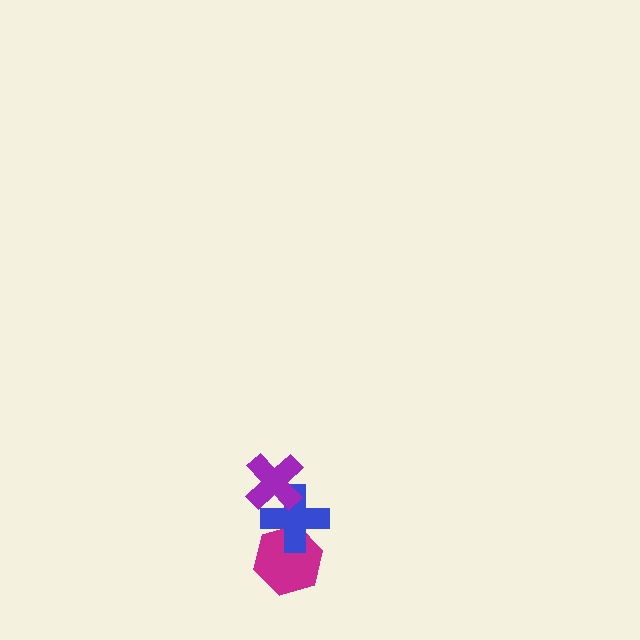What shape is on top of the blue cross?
The purple cross is on top of the blue cross.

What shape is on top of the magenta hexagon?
The blue cross is on top of the magenta hexagon.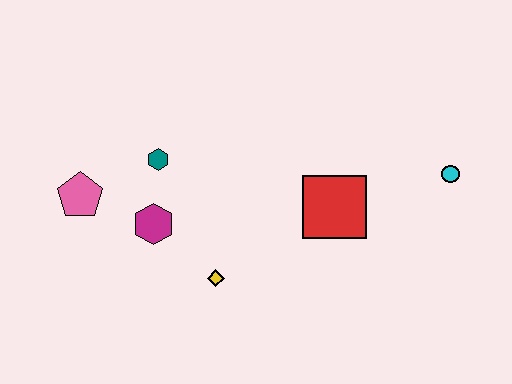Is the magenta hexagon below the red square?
Yes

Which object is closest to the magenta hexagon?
The teal hexagon is closest to the magenta hexagon.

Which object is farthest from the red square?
The pink pentagon is farthest from the red square.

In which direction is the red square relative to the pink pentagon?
The red square is to the right of the pink pentagon.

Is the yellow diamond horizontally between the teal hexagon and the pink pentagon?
No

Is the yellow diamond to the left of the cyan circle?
Yes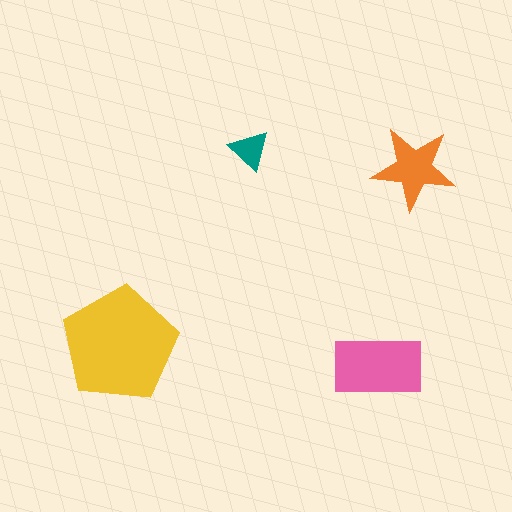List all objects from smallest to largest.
The teal triangle, the orange star, the pink rectangle, the yellow pentagon.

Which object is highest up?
The teal triangle is topmost.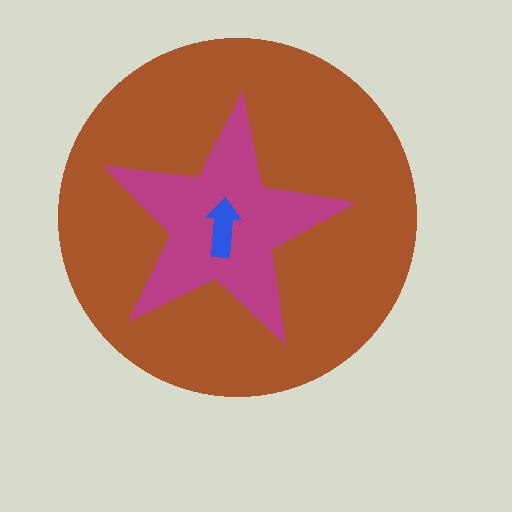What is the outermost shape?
The brown circle.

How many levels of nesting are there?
3.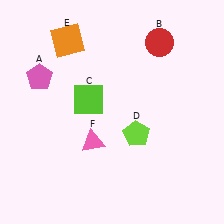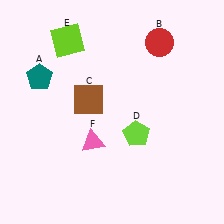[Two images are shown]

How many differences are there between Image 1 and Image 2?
There are 3 differences between the two images.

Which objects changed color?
A changed from pink to teal. C changed from lime to brown. E changed from orange to lime.